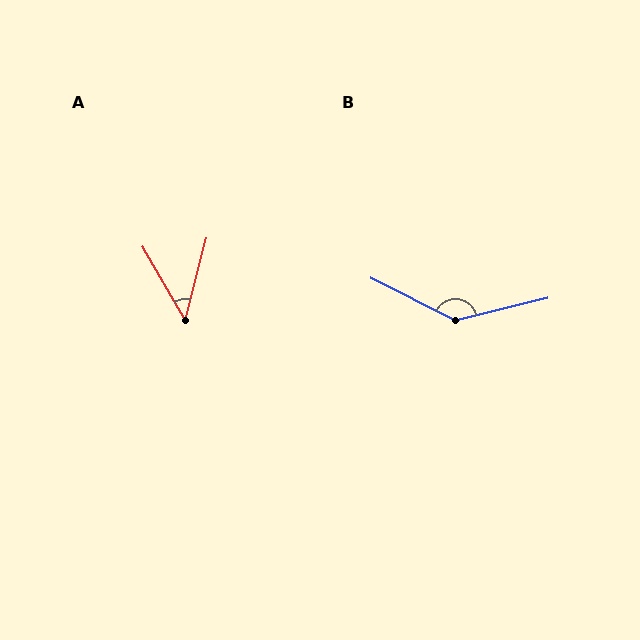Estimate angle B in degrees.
Approximately 140 degrees.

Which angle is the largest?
B, at approximately 140 degrees.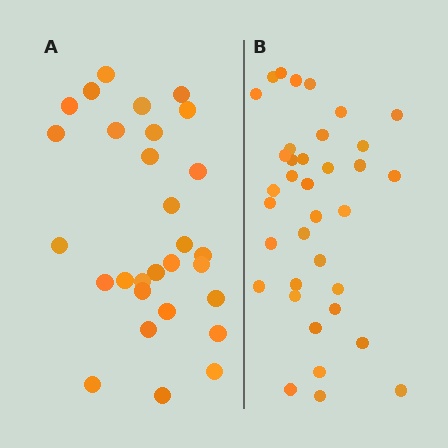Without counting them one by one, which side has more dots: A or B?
Region B (the right region) has more dots.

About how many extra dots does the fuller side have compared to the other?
Region B has roughly 8 or so more dots than region A.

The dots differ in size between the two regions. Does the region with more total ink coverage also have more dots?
No. Region A has more total ink coverage because its dots are larger, but region B actually contains more individual dots. Total area can be misleading — the number of items is what matters here.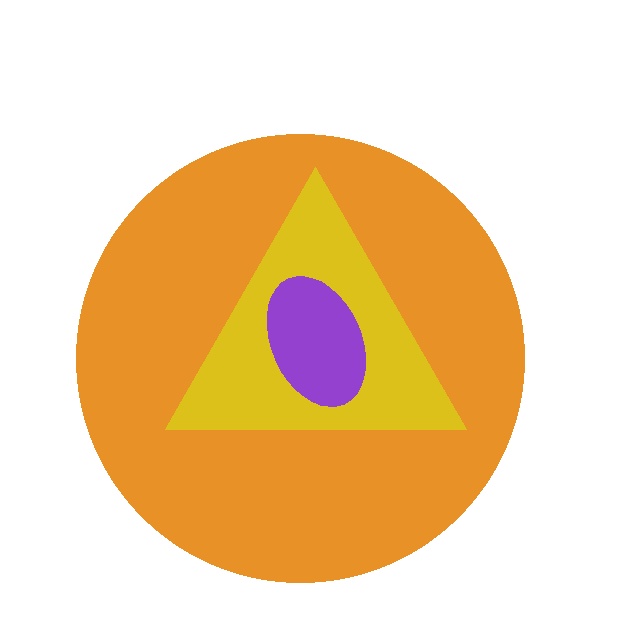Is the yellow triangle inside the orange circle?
Yes.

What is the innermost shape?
The purple ellipse.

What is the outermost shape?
The orange circle.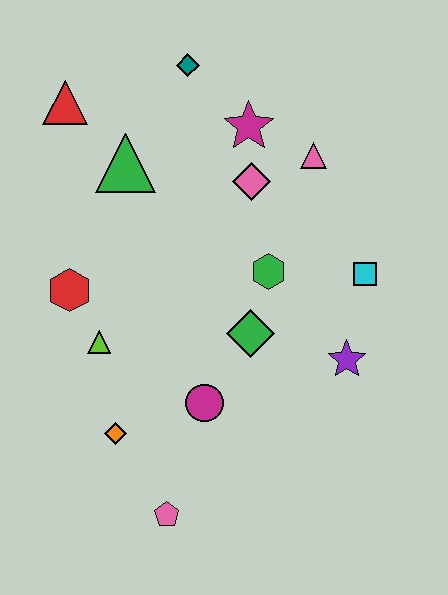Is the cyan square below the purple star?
No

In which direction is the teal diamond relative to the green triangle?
The teal diamond is above the green triangle.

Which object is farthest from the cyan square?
The red triangle is farthest from the cyan square.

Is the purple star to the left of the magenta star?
No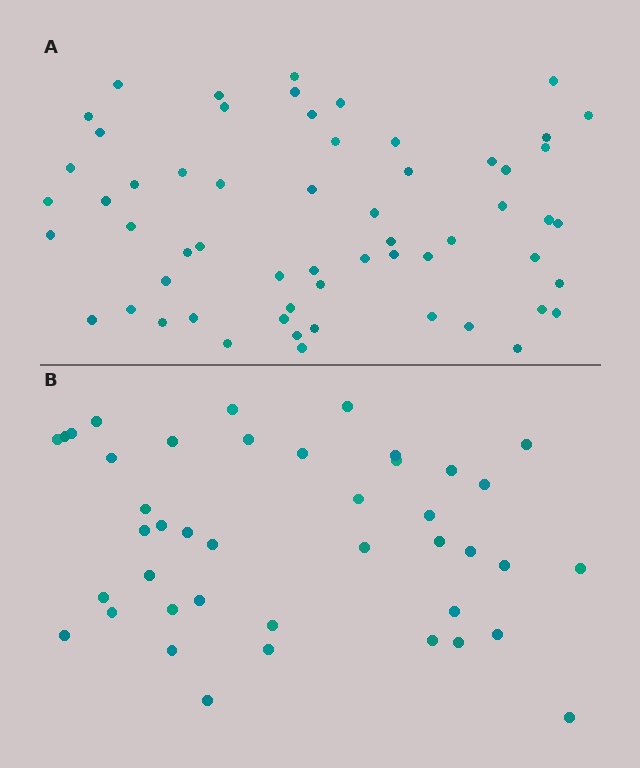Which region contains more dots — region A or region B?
Region A (the top region) has more dots.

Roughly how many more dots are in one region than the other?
Region A has approximately 15 more dots than region B.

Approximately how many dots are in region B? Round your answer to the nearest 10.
About 40 dots. (The exact count is 42, which rounds to 40.)